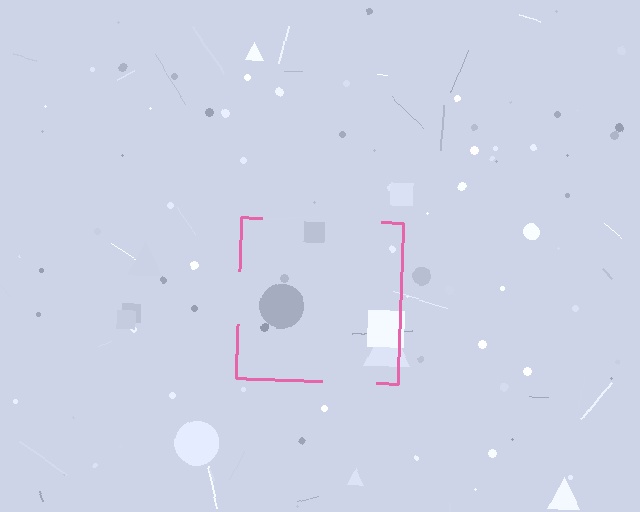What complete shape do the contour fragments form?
The contour fragments form a square.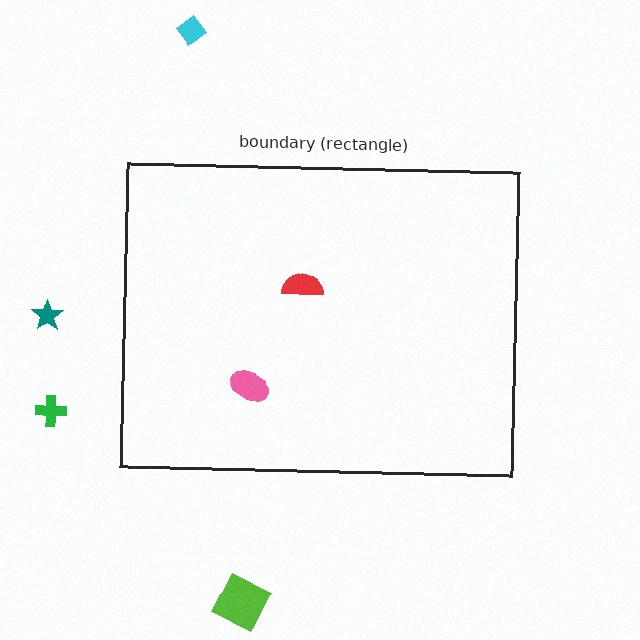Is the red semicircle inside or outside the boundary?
Inside.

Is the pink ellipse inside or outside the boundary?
Inside.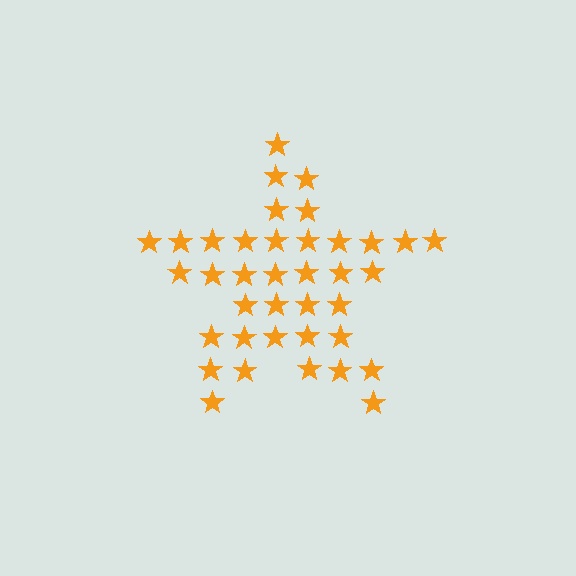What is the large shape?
The large shape is a star.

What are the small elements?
The small elements are stars.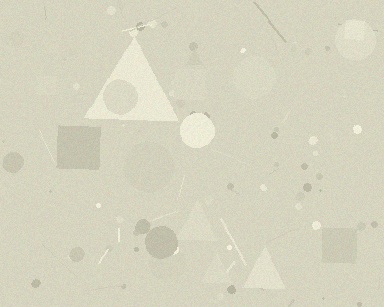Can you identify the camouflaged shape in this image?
The camouflaged shape is a triangle.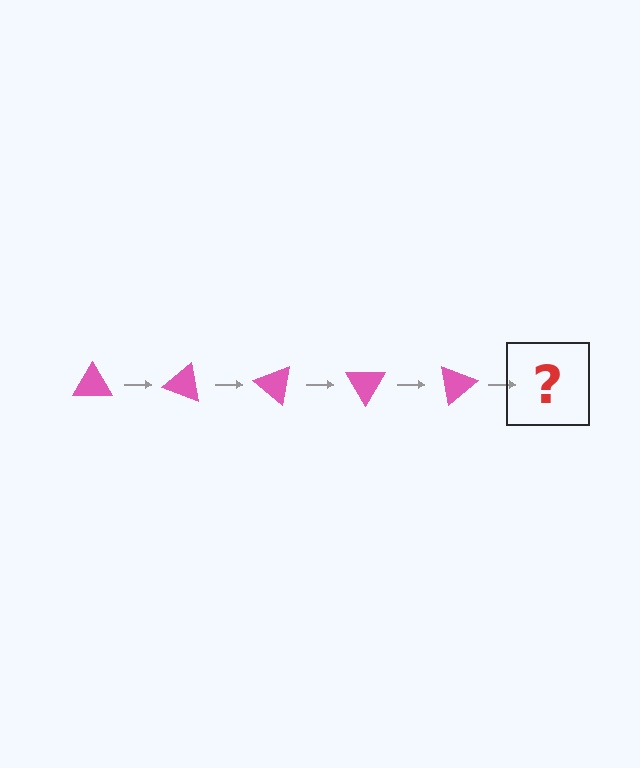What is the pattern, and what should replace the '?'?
The pattern is that the triangle rotates 20 degrees each step. The '?' should be a pink triangle rotated 100 degrees.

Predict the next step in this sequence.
The next step is a pink triangle rotated 100 degrees.